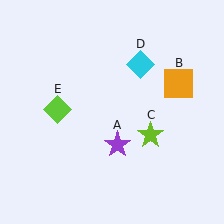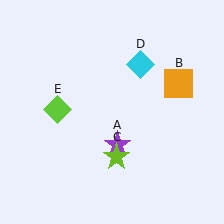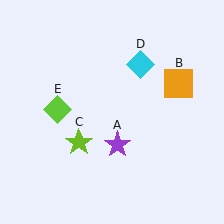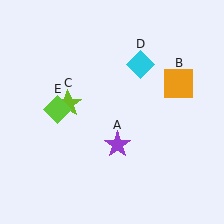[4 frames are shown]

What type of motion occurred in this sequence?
The lime star (object C) rotated clockwise around the center of the scene.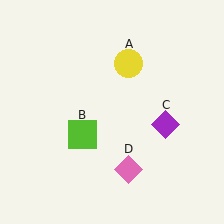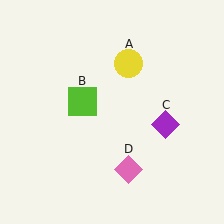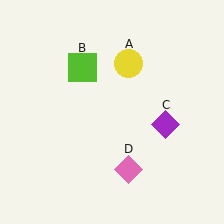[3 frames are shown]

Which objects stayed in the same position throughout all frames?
Yellow circle (object A) and purple diamond (object C) and pink diamond (object D) remained stationary.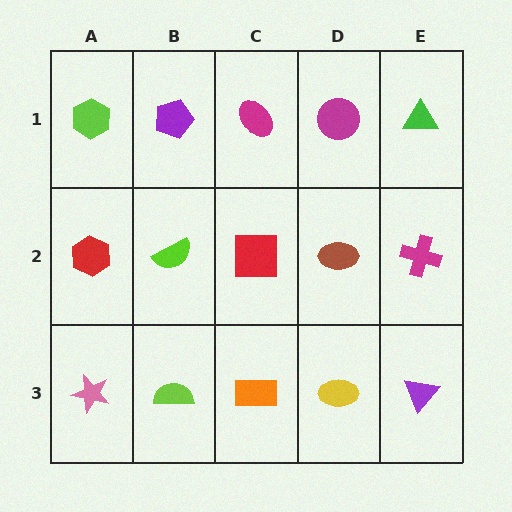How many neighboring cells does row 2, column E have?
3.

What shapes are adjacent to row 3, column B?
A lime semicircle (row 2, column B), a pink star (row 3, column A), an orange rectangle (row 3, column C).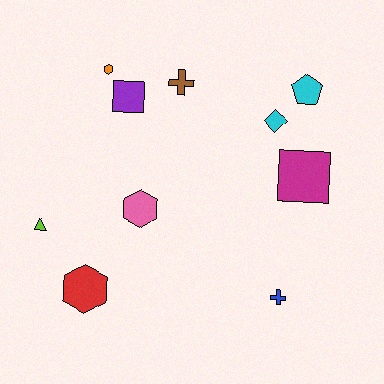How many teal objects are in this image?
There are no teal objects.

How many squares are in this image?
There are 2 squares.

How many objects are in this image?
There are 10 objects.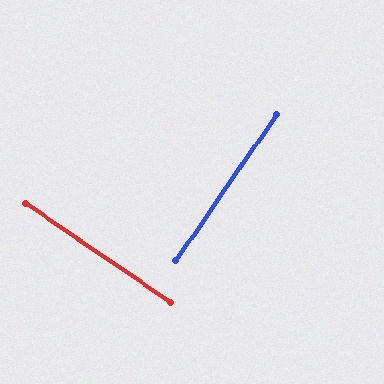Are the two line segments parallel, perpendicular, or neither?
Perpendicular — they meet at approximately 90°.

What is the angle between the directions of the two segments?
Approximately 90 degrees.